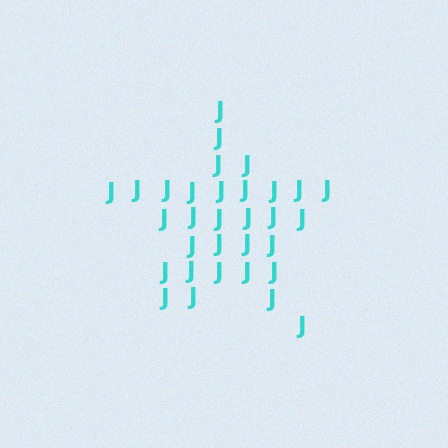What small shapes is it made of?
It is made of small letter J's.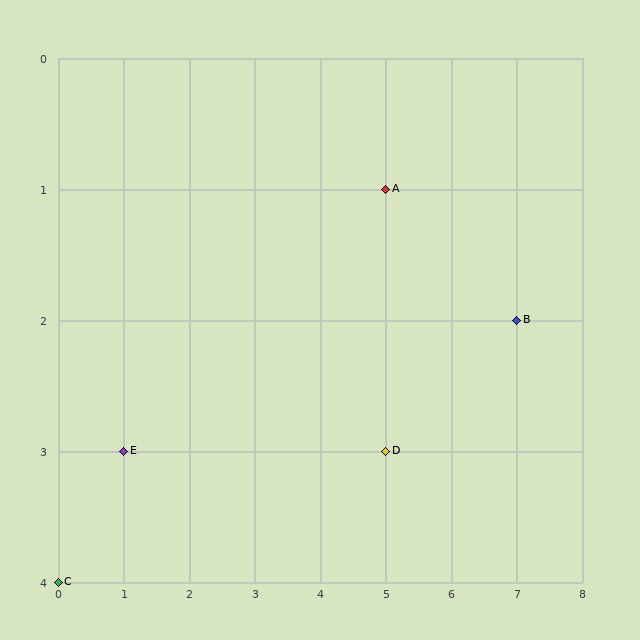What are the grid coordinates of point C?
Point C is at grid coordinates (0, 4).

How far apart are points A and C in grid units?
Points A and C are 5 columns and 3 rows apart (about 5.8 grid units diagonally).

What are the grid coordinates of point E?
Point E is at grid coordinates (1, 3).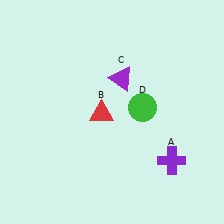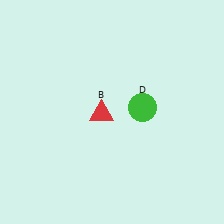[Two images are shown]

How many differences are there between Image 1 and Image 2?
There are 2 differences between the two images.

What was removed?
The purple triangle (C), the purple cross (A) were removed in Image 2.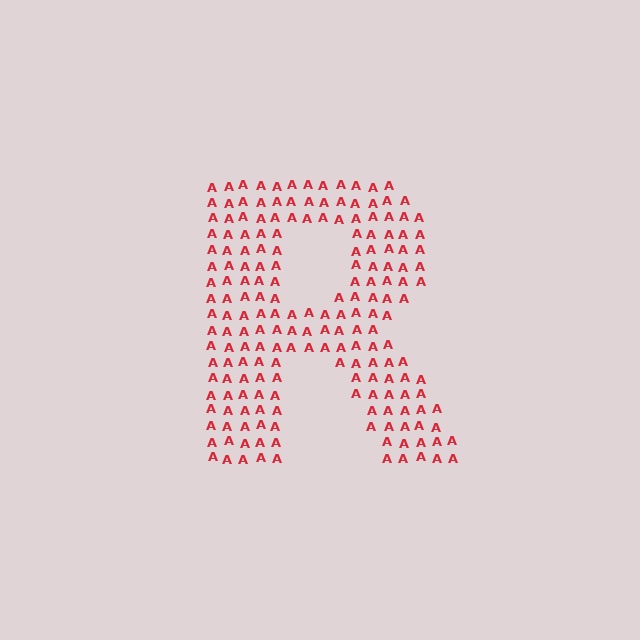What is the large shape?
The large shape is the letter R.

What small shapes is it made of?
It is made of small letter A's.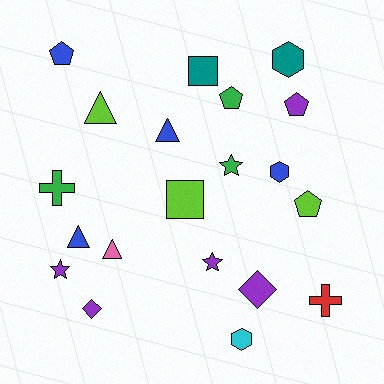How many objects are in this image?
There are 20 objects.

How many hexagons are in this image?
There are 3 hexagons.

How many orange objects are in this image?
There are no orange objects.